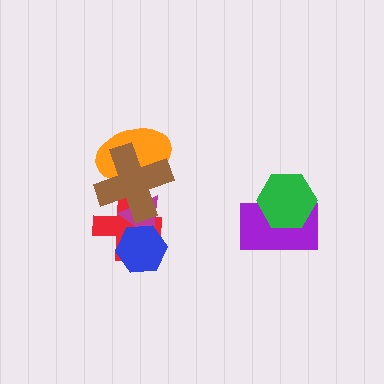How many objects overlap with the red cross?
3 objects overlap with the red cross.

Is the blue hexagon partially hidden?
No, no other shape covers it.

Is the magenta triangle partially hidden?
Yes, it is partially covered by another shape.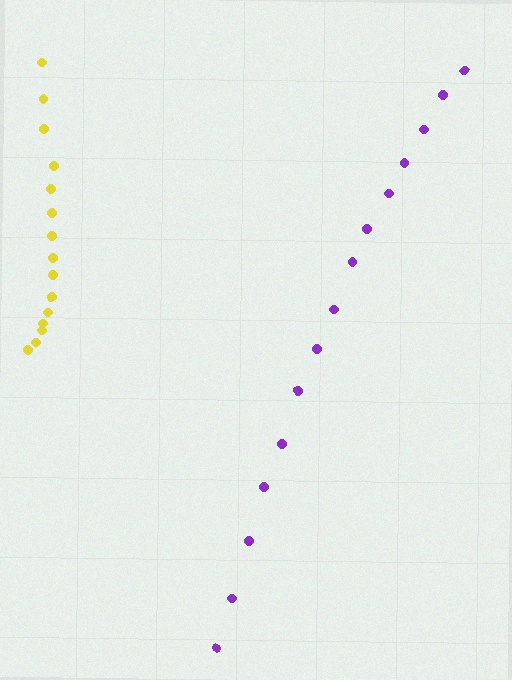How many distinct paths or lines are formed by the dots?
There are 2 distinct paths.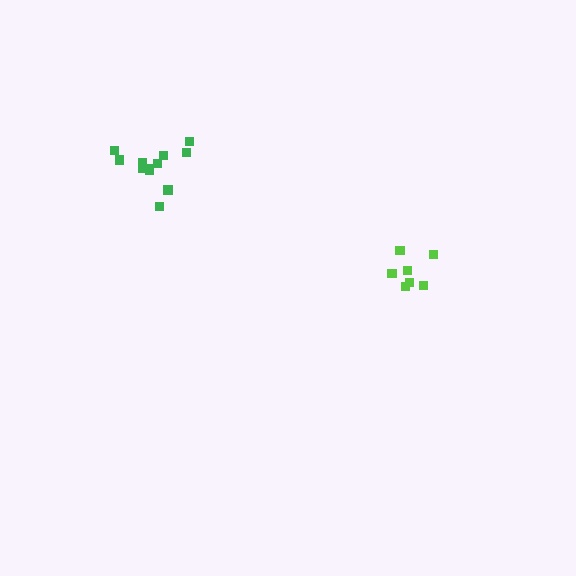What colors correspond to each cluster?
The clusters are colored: lime, green.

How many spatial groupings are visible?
There are 2 spatial groupings.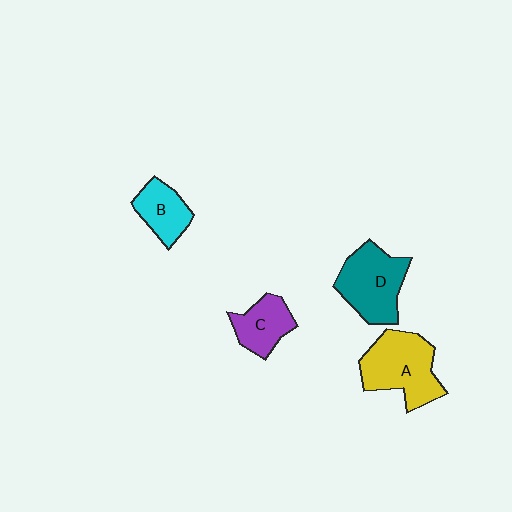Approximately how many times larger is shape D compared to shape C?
Approximately 1.6 times.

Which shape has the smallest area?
Shape B (cyan).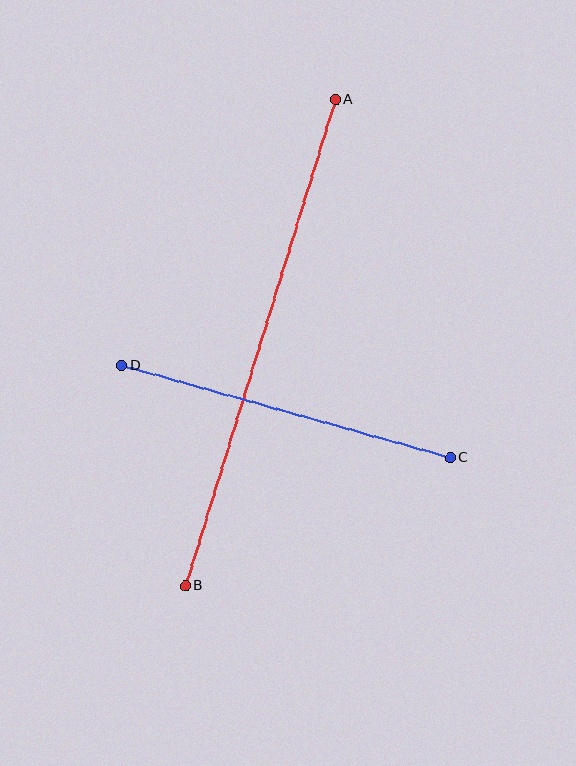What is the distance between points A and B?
The distance is approximately 508 pixels.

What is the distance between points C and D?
The distance is approximately 342 pixels.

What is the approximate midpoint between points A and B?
The midpoint is at approximately (261, 343) pixels.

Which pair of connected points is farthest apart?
Points A and B are farthest apart.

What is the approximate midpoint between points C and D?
The midpoint is at approximately (286, 412) pixels.